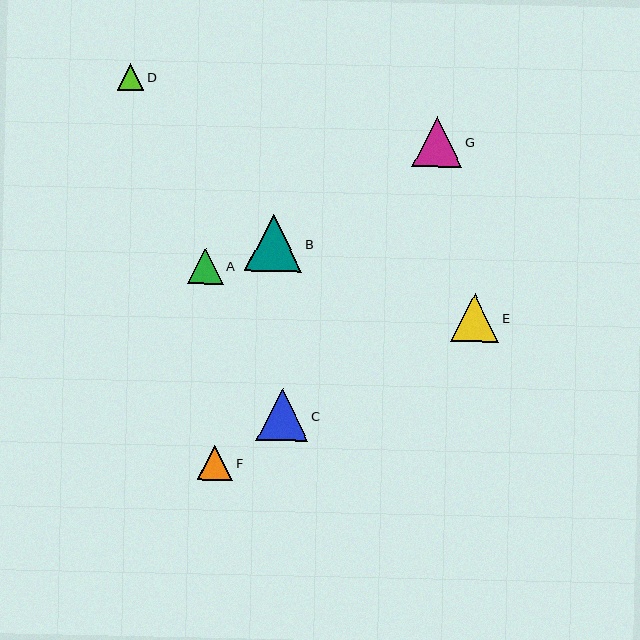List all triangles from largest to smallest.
From largest to smallest: B, C, G, E, A, F, D.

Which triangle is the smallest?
Triangle D is the smallest with a size of approximately 27 pixels.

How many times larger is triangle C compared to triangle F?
Triangle C is approximately 1.5 times the size of triangle F.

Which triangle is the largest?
Triangle B is the largest with a size of approximately 56 pixels.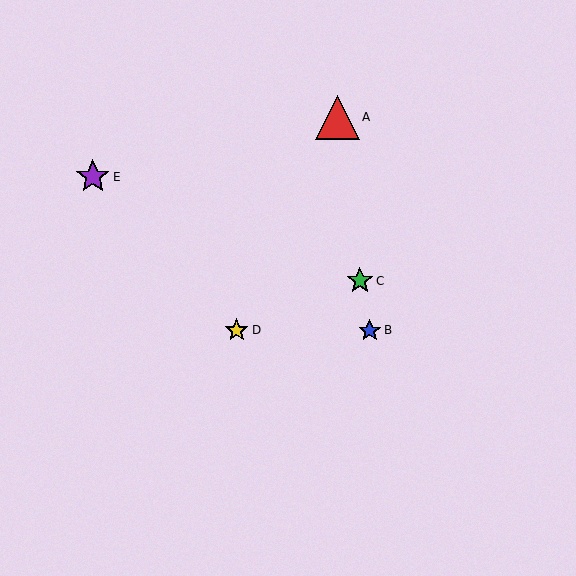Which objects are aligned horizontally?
Objects B, D are aligned horizontally.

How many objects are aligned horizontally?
2 objects (B, D) are aligned horizontally.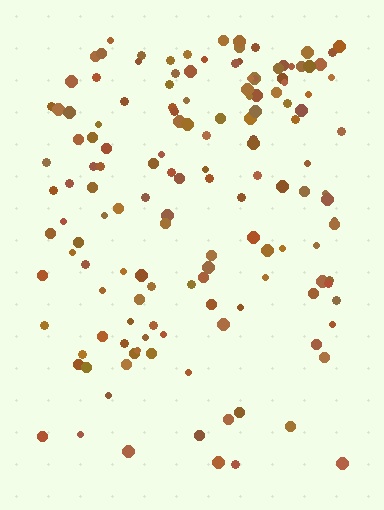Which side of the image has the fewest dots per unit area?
The bottom.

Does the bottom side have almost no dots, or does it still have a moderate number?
Still a moderate number, just noticeably fewer than the top.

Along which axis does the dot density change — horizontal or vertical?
Vertical.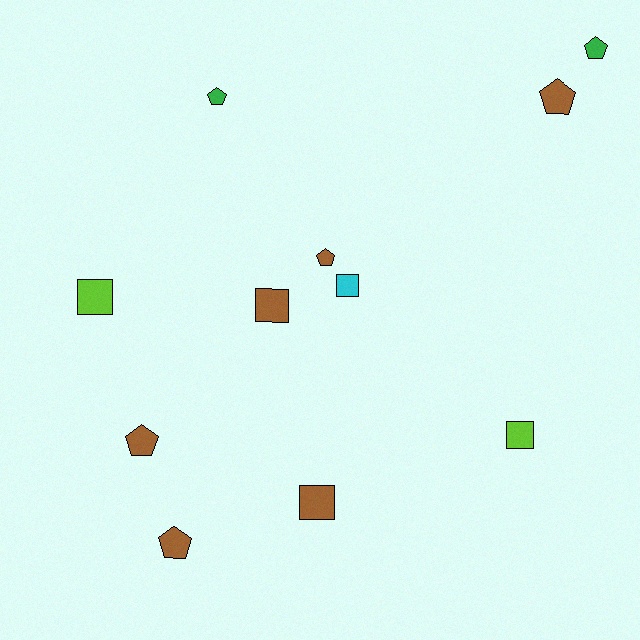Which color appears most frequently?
Brown, with 6 objects.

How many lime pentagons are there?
There are no lime pentagons.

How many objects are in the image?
There are 11 objects.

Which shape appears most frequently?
Pentagon, with 6 objects.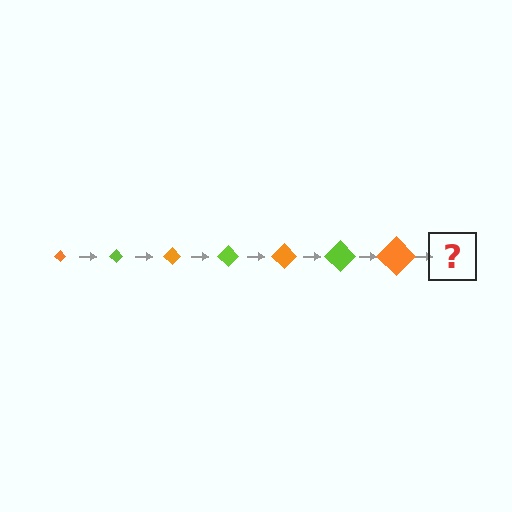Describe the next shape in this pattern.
It should be a lime diamond, larger than the previous one.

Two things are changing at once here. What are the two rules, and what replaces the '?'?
The two rules are that the diamond grows larger each step and the color cycles through orange and lime. The '?' should be a lime diamond, larger than the previous one.